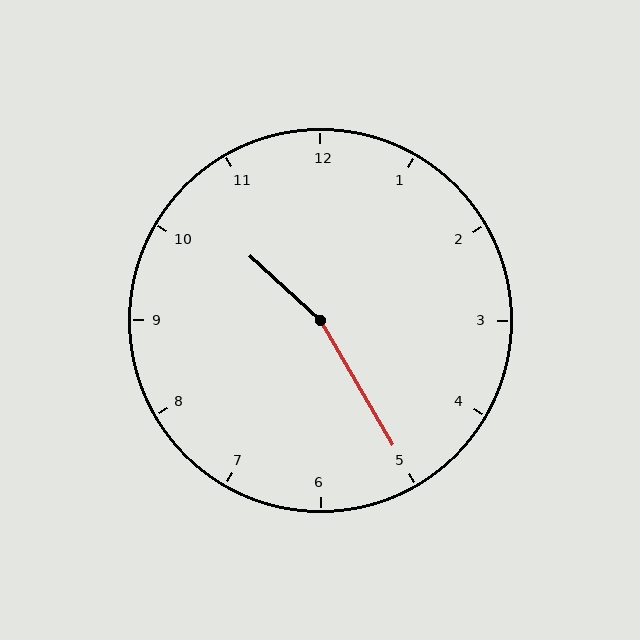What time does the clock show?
10:25.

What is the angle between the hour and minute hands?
Approximately 162 degrees.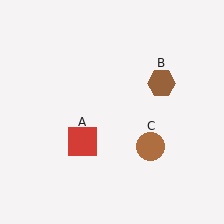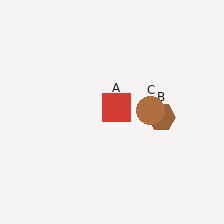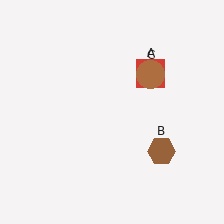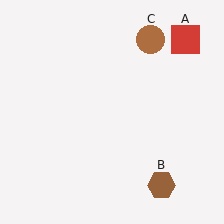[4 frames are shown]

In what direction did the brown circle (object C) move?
The brown circle (object C) moved up.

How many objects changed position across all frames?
3 objects changed position: red square (object A), brown hexagon (object B), brown circle (object C).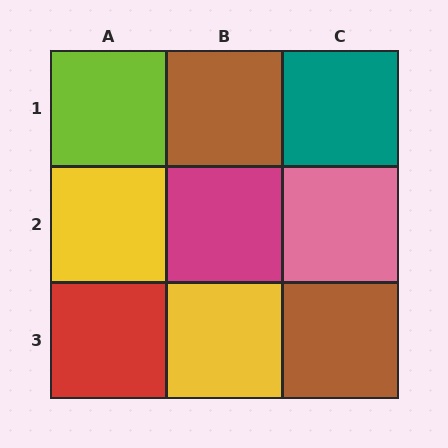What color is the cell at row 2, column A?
Yellow.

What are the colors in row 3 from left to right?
Red, yellow, brown.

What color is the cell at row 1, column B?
Brown.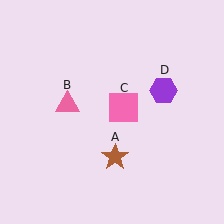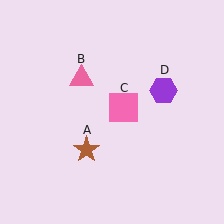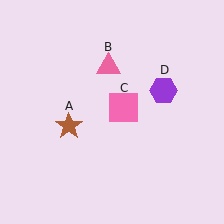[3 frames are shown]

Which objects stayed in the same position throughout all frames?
Pink square (object C) and purple hexagon (object D) remained stationary.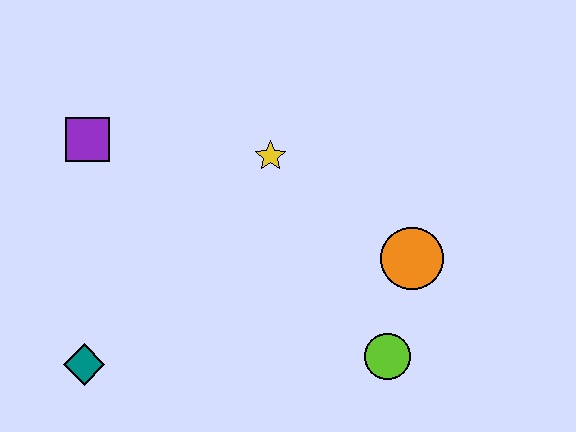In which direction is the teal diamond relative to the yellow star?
The teal diamond is below the yellow star.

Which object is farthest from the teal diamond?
The orange circle is farthest from the teal diamond.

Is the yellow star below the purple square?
Yes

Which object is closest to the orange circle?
The lime circle is closest to the orange circle.